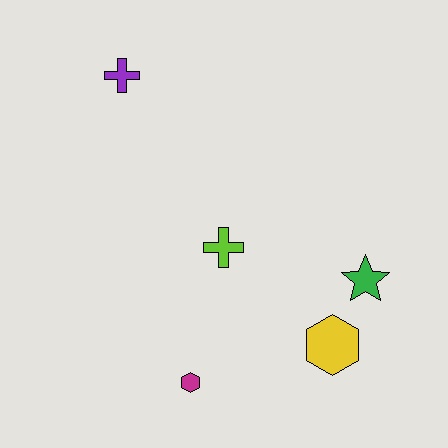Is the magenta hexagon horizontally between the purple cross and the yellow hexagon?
Yes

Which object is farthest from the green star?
The purple cross is farthest from the green star.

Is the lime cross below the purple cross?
Yes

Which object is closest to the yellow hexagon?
The green star is closest to the yellow hexagon.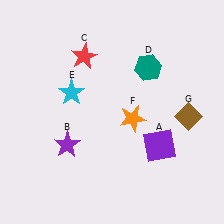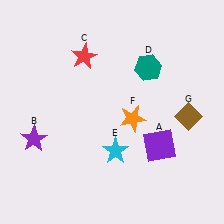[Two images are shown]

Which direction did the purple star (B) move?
The purple star (B) moved left.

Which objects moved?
The objects that moved are: the purple star (B), the cyan star (E).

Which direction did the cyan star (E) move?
The cyan star (E) moved down.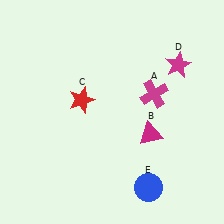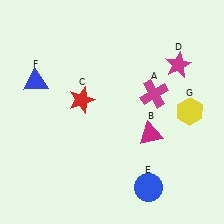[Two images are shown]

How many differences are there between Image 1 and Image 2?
There are 2 differences between the two images.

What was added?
A blue triangle (F), a yellow hexagon (G) were added in Image 2.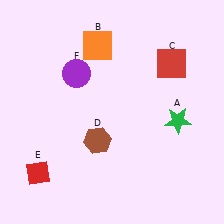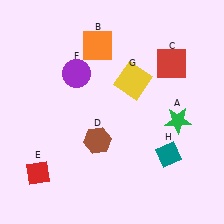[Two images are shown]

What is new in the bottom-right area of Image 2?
A teal diamond (H) was added in the bottom-right area of Image 2.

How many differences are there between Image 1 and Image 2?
There are 2 differences between the two images.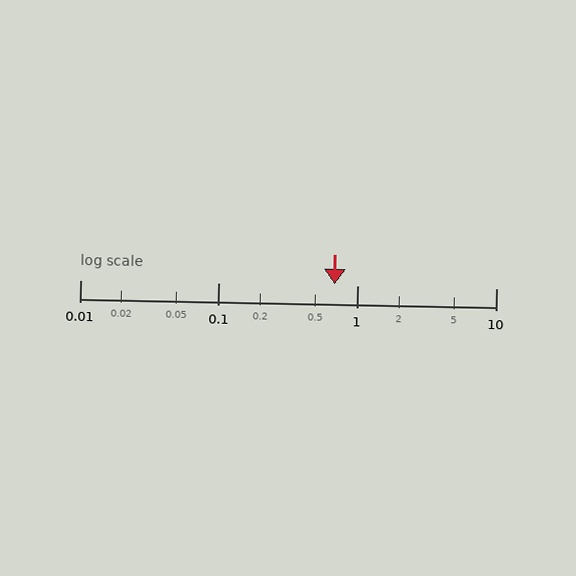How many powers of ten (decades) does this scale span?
The scale spans 3 decades, from 0.01 to 10.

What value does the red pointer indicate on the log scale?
The pointer indicates approximately 0.68.